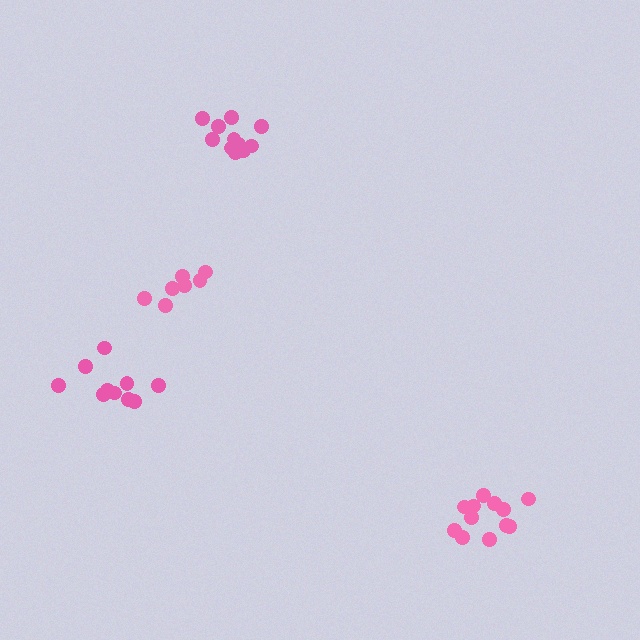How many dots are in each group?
Group 1: 11 dots, Group 2: 7 dots, Group 3: 10 dots, Group 4: 12 dots (40 total).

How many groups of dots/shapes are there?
There are 4 groups.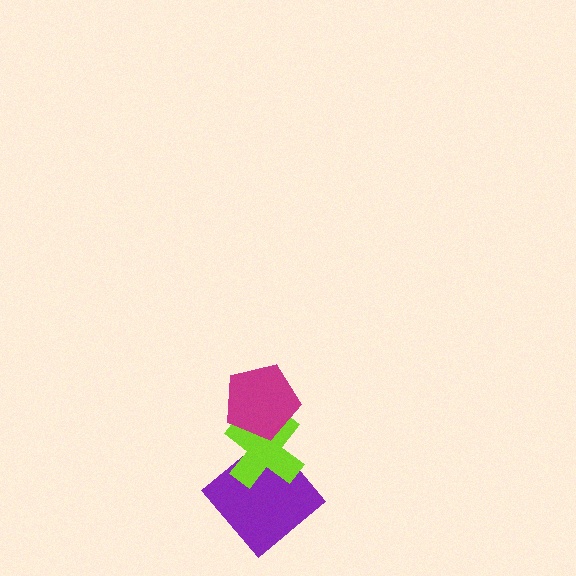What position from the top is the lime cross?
The lime cross is 2nd from the top.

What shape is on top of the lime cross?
The magenta pentagon is on top of the lime cross.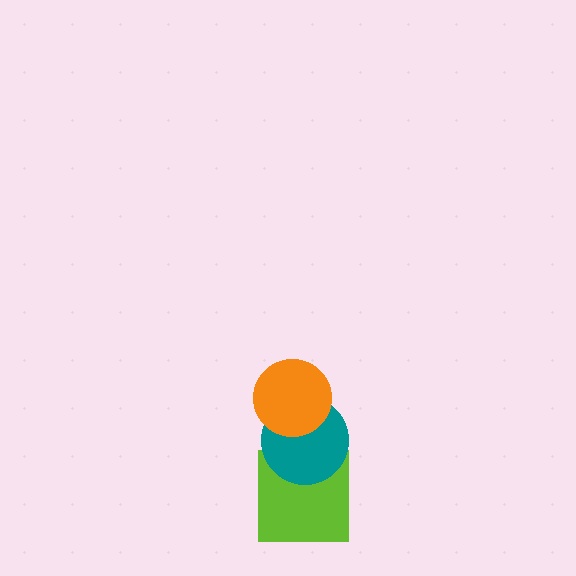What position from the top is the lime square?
The lime square is 3rd from the top.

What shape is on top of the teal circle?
The orange circle is on top of the teal circle.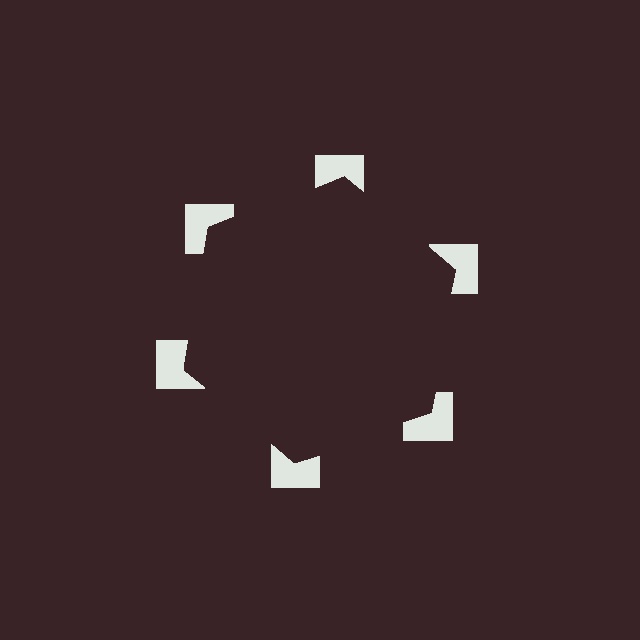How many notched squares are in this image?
There are 6 — one at each vertex of the illusory hexagon.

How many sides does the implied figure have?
6 sides.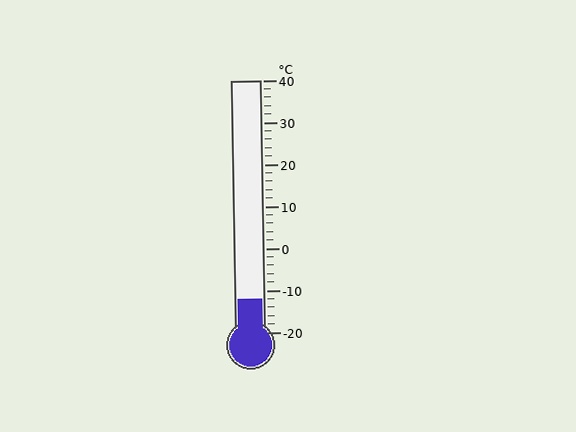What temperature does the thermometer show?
The thermometer shows approximately -12°C.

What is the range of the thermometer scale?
The thermometer scale ranges from -20°C to 40°C.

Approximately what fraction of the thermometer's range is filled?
The thermometer is filled to approximately 15% of its range.